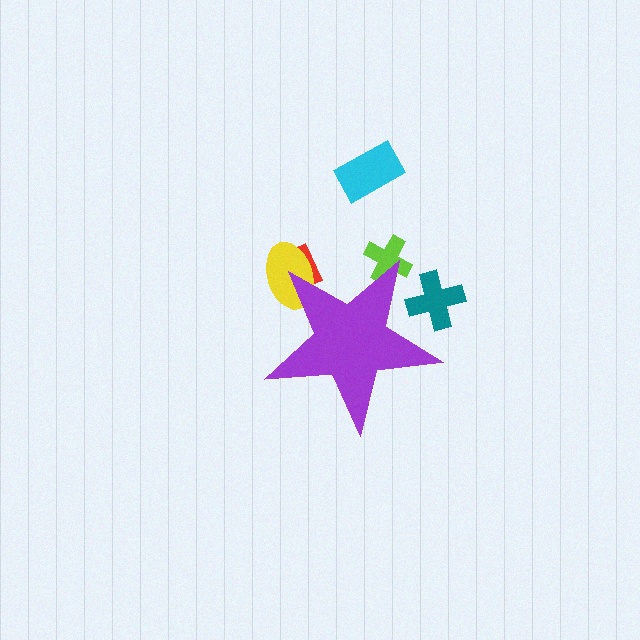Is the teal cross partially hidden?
Yes, the teal cross is partially hidden behind the purple star.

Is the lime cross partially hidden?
Yes, the lime cross is partially hidden behind the purple star.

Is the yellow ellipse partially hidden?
Yes, the yellow ellipse is partially hidden behind the purple star.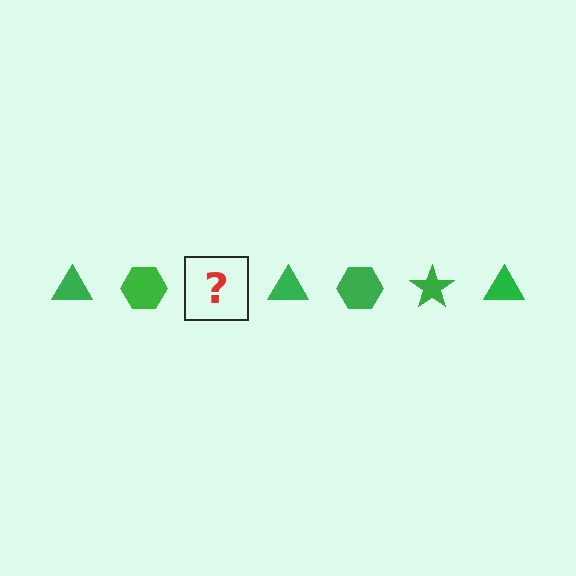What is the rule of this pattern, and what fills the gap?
The rule is that the pattern cycles through triangle, hexagon, star shapes in green. The gap should be filled with a green star.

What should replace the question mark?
The question mark should be replaced with a green star.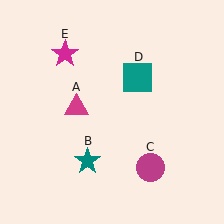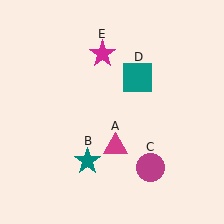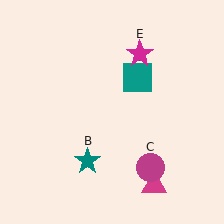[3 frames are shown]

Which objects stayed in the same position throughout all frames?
Teal star (object B) and magenta circle (object C) and teal square (object D) remained stationary.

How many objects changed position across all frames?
2 objects changed position: magenta triangle (object A), magenta star (object E).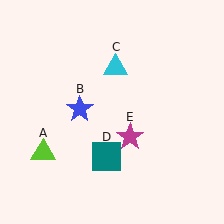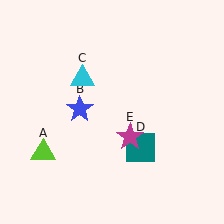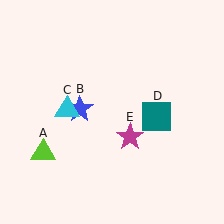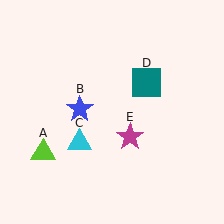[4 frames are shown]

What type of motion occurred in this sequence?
The cyan triangle (object C), teal square (object D) rotated counterclockwise around the center of the scene.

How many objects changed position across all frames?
2 objects changed position: cyan triangle (object C), teal square (object D).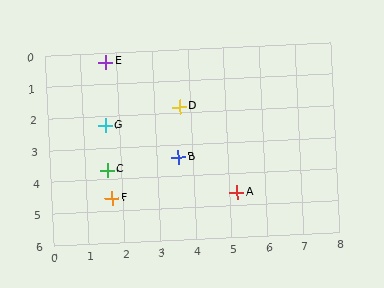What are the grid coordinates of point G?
Point G is at approximately (1.6, 2.3).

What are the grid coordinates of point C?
Point C is at approximately (1.6, 3.7).